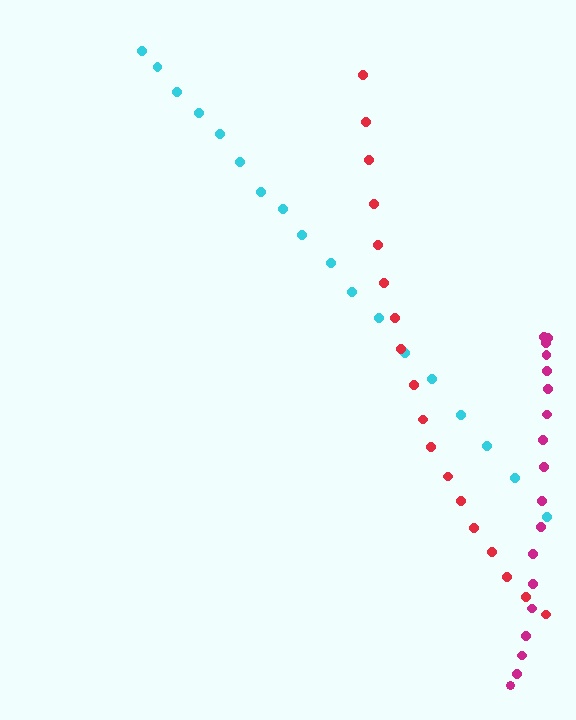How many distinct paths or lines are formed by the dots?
There are 3 distinct paths.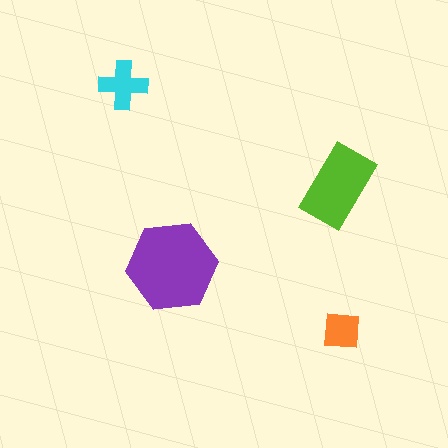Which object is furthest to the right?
The orange square is rightmost.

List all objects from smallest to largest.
The orange square, the cyan cross, the lime rectangle, the purple hexagon.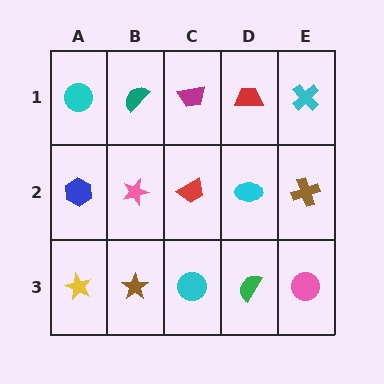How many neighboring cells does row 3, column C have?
3.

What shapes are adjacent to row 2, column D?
A red trapezoid (row 1, column D), a green semicircle (row 3, column D), a red trapezoid (row 2, column C), a brown cross (row 2, column E).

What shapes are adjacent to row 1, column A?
A blue hexagon (row 2, column A), a teal semicircle (row 1, column B).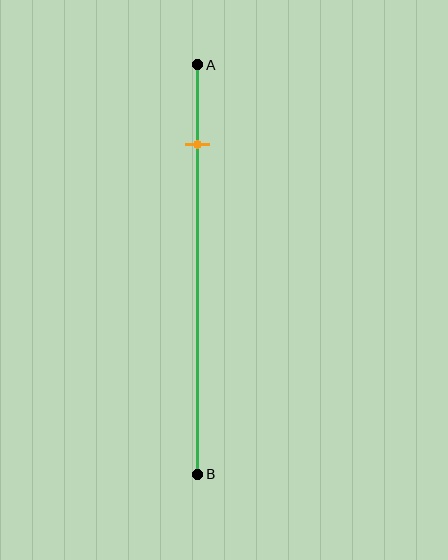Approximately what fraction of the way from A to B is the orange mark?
The orange mark is approximately 20% of the way from A to B.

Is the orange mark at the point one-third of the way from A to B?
No, the mark is at about 20% from A, not at the 33% one-third point.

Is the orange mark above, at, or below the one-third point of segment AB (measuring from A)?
The orange mark is above the one-third point of segment AB.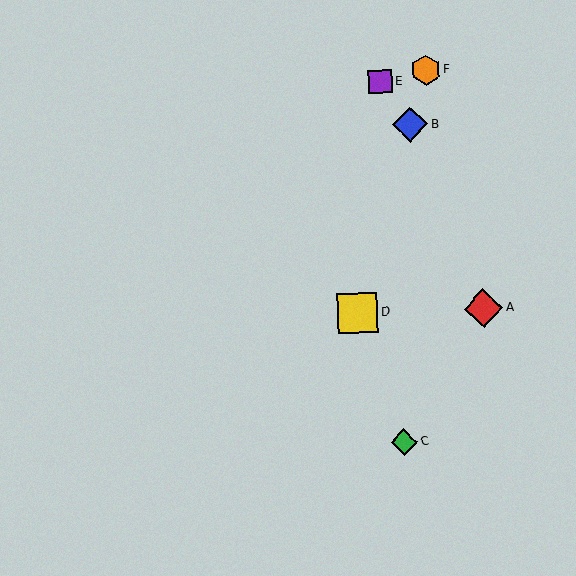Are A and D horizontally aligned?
Yes, both are at y≈308.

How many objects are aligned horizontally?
2 objects (A, D) are aligned horizontally.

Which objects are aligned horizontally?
Objects A, D are aligned horizontally.